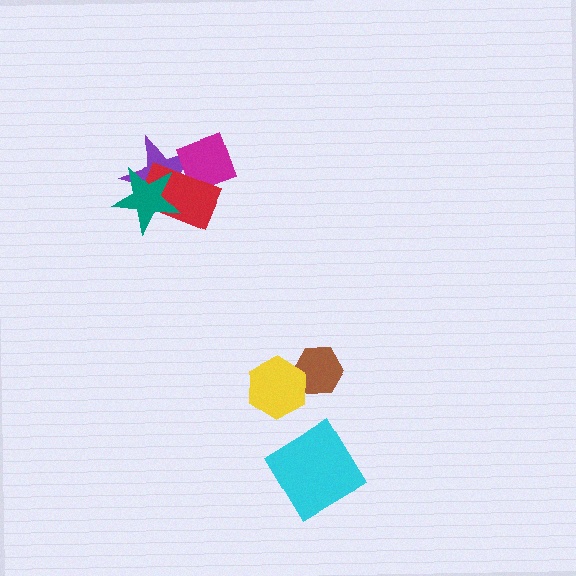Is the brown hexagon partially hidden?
Yes, it is partially covered by another shape.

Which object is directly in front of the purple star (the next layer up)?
The magenta diamond is directly in front of the purple star.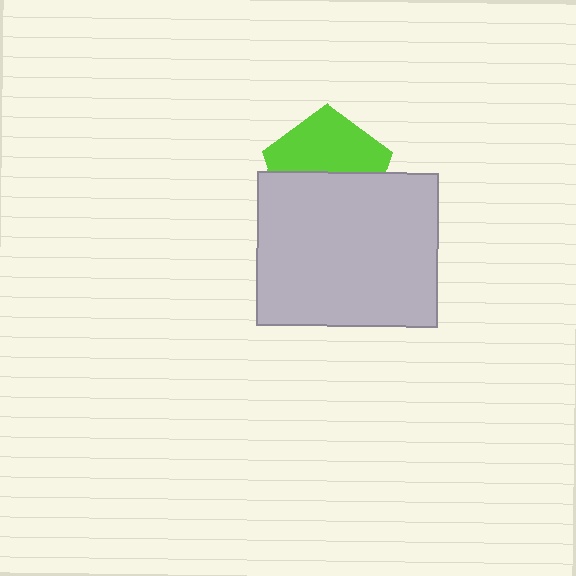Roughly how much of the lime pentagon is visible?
About half of it is visible (roughly 50%).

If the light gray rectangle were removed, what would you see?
You would see the complete lime pentagon.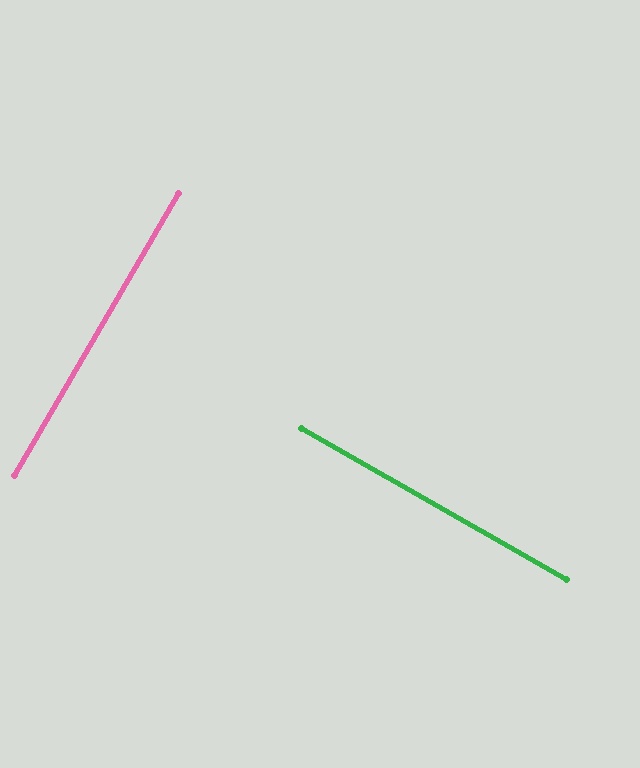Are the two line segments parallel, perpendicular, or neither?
Perpendicular — they meet at approximately 90°.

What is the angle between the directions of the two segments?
Approximately 90 degrees.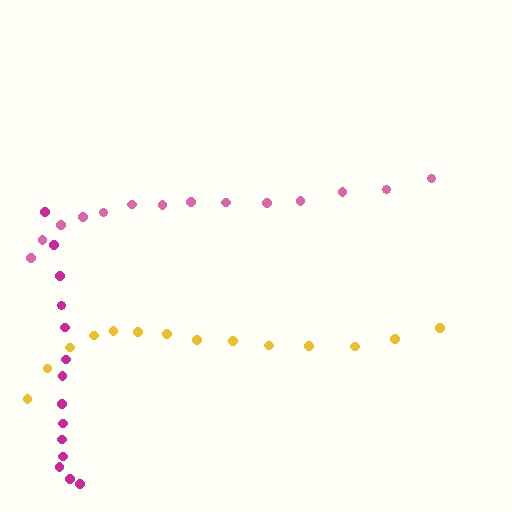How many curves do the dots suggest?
There are 3 distinct paths.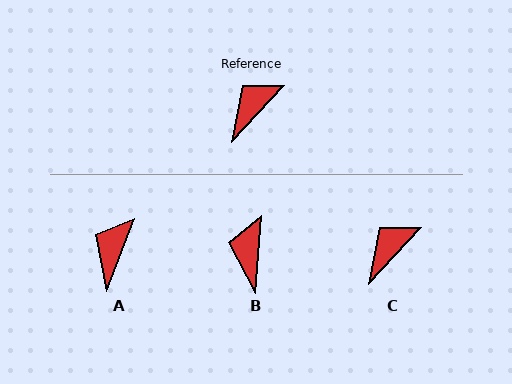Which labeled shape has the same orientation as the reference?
C.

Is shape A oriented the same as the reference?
No, it is off by about 22 degrees.